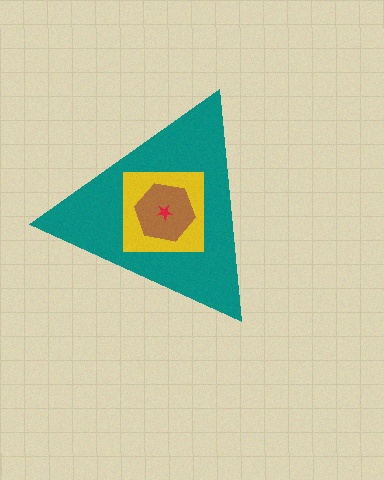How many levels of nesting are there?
4.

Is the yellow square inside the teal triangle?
Yes.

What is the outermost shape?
The teal triangle.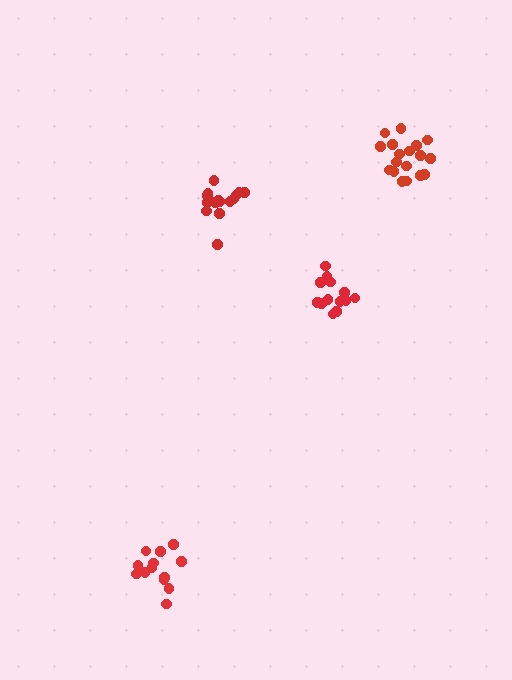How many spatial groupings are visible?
There are 4 spatial groupings.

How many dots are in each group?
Group 1: 13 dots, Group 2: 13 dots, Group 3: 15 dots, Group 4: 18 dots (59 total).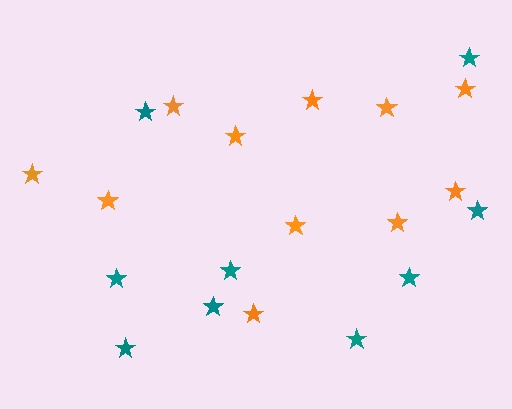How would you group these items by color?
There are 2 groups: one group of teal stars (9) and one group of orange stars (11).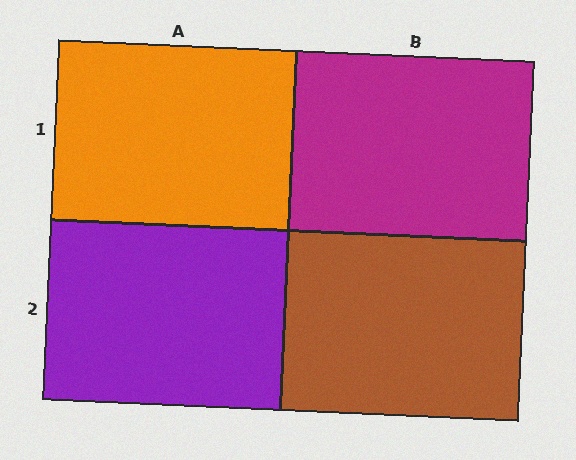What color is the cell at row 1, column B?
Magenta.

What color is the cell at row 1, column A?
Orange.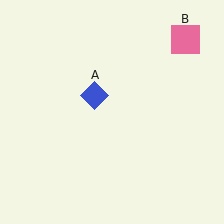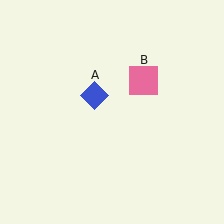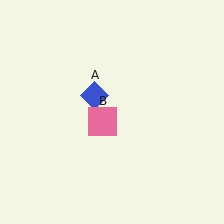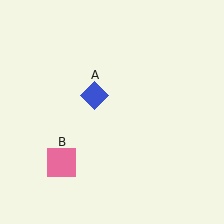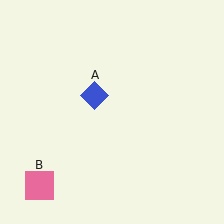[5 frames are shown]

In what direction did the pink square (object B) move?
The pink square (object B) moved down and to the left.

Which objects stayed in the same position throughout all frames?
Blue diamond (object A) remained stationary.